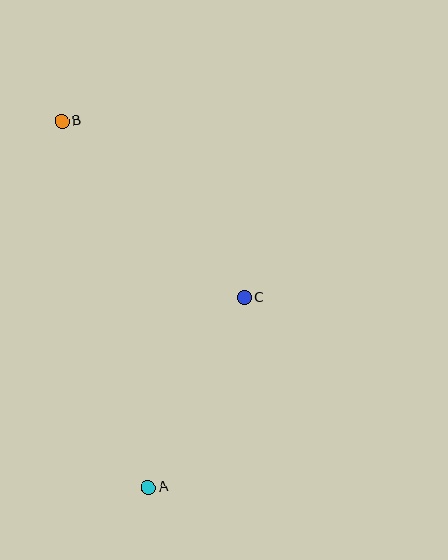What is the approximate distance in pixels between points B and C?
The distance between B and C is approximately 254 pixels.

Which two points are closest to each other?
Points A and C are closest to each other.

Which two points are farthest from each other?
Points A and B are farthest from each other.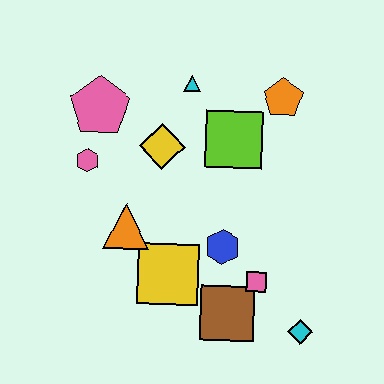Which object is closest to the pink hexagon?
The pink pentagon is closest to the pink hexagon.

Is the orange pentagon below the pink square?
No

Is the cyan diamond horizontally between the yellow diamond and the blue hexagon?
No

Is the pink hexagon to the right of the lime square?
No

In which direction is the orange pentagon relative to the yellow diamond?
The orange pentagon is to the right of the yellow diamond.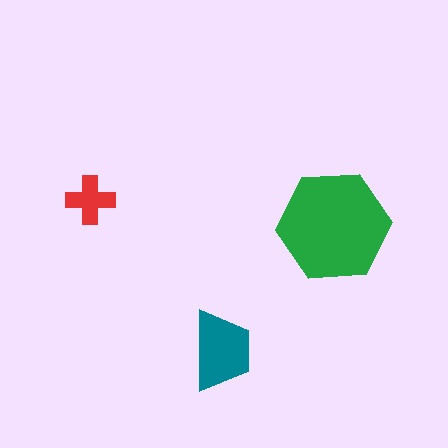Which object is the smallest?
The red cross.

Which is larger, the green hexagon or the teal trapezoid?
The green hexagon.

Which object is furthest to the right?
The green hexagon is rightmost.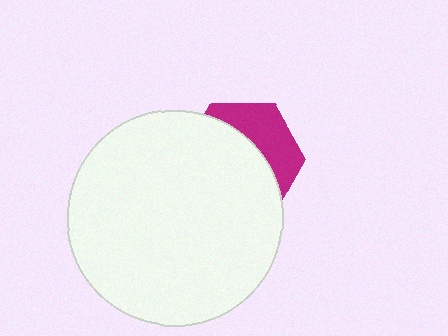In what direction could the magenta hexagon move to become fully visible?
The magenta hexagon could move toward the upper-right. That would shift it out from behind the white circle entirely.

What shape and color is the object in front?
The object in front is a white circle.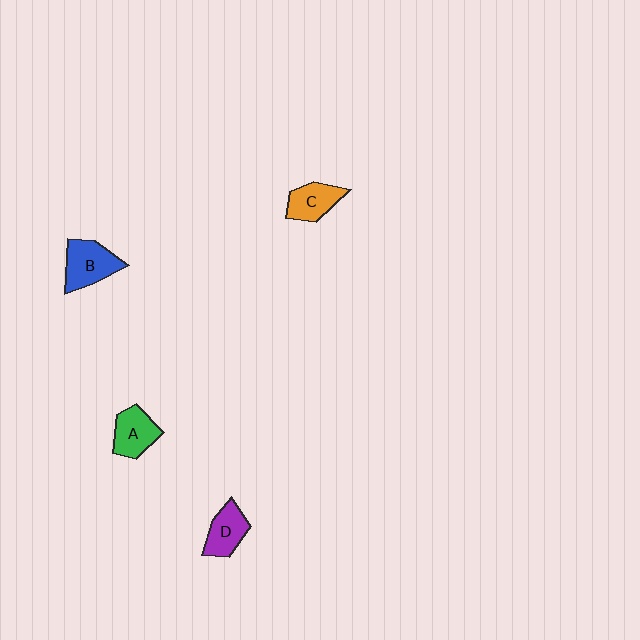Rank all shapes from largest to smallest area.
From largest to smallest: B (blue), A (green), D (purple), C (orange).